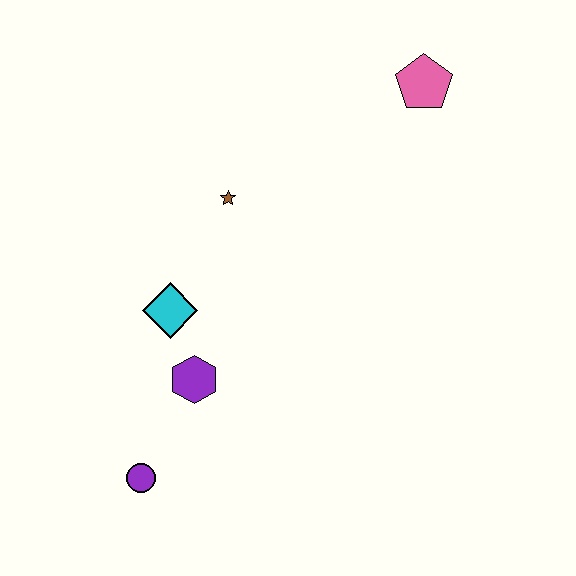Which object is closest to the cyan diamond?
The purple hexagon is closest to the cyan diamond.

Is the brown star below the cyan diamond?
No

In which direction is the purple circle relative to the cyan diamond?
The purple circle is below the cyan diamond.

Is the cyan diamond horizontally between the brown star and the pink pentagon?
No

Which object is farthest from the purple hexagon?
The pink pentagon is farthest from the purple hexagon.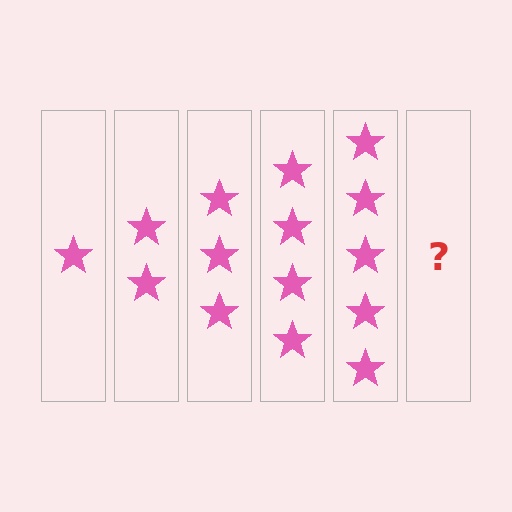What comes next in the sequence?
The next element should be 6 stars.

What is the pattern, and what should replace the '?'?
The pattern is that each step adds one more star. The '?' should be 6 stars.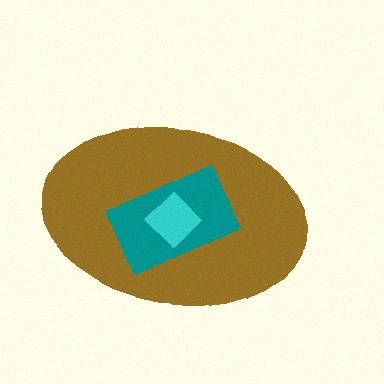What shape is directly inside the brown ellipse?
The teal rectangle.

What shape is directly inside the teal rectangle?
The cyan diamond.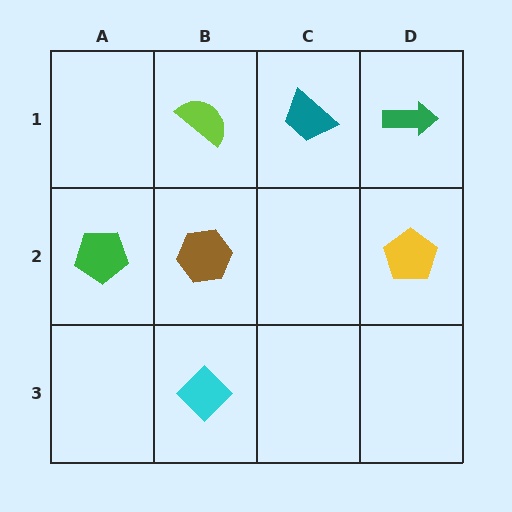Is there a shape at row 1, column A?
No, that cell is empty.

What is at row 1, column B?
A lime semicircle.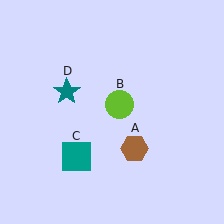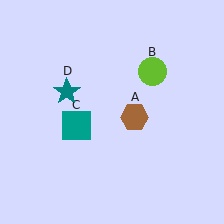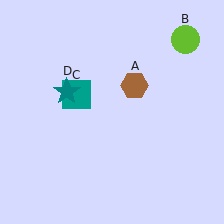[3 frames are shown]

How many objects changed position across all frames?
3 objects changed position: brown hexagon (object A), lime circle (object B), teal square (object C).